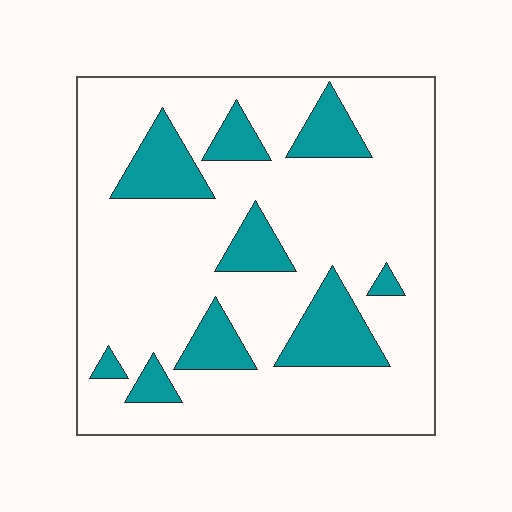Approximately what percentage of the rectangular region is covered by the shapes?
Approximately 20%.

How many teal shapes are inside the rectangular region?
9.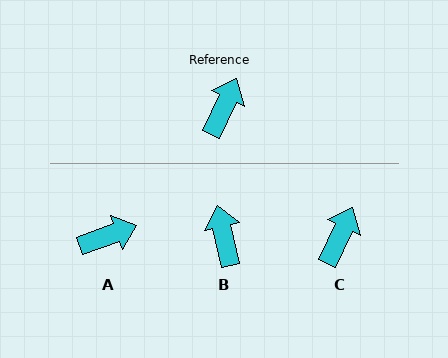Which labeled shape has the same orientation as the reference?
C.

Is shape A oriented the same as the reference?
No, it is off by about 45 degrees.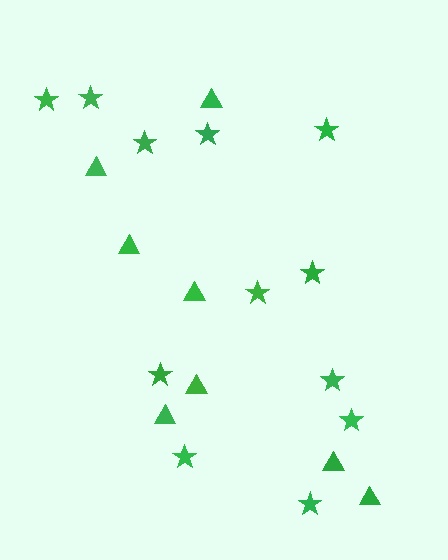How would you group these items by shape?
There are 2 groups: one group of triangles (8) and one group of stars (12).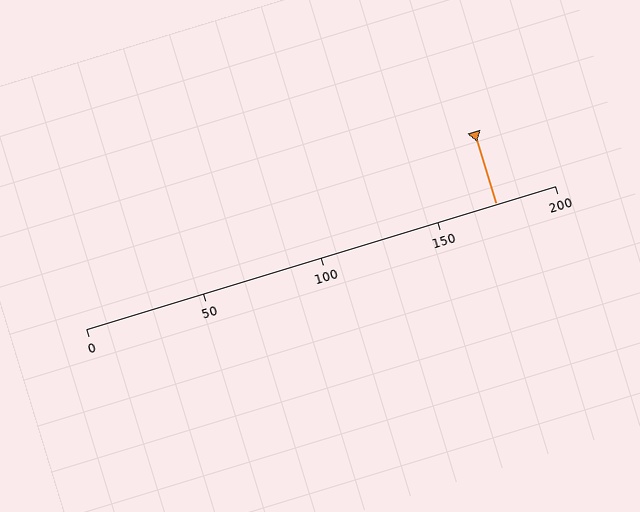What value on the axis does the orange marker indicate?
The marker indicates approximately 175.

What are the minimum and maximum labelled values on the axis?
The axis runs from 0 to 200.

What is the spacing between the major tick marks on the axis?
The major ticks are spaced 50 apart.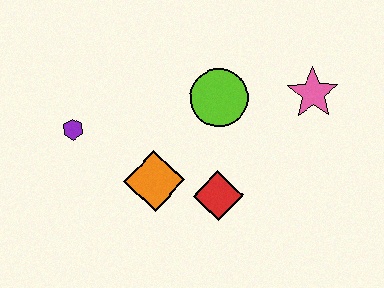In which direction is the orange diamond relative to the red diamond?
The orange diamond is to the left of the red diamond.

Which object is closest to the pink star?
The lime circle is closest to the pink star.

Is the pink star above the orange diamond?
Yes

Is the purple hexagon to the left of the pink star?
Yes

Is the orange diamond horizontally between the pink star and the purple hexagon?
Yes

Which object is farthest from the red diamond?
The purple hexagon is farthest from the red diamond.